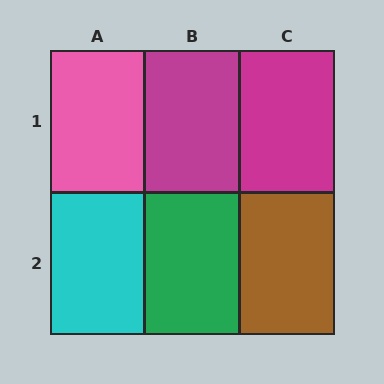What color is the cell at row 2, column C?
Brown.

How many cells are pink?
1 cell is pink.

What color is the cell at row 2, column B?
Green.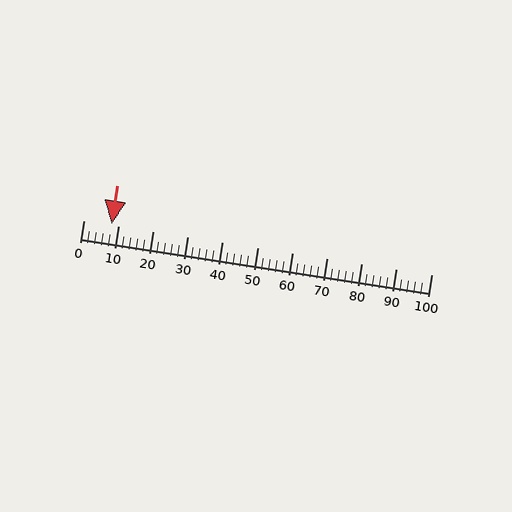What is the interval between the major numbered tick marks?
The major tick marks are spaced 10 units apart.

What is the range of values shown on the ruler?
The ruler shows values from 0 to 100.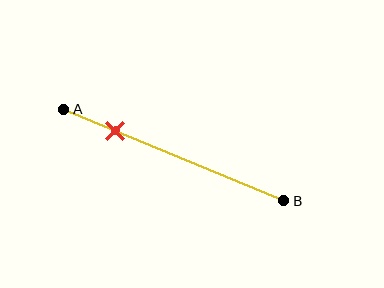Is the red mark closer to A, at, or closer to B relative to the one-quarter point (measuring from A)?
The red mark is approximately at the one-quarter point of segment AB.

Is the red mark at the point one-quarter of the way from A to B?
Yes, the mark is approximately at the one-quarter point.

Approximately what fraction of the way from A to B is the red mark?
The red mark is approximately 25% of the way from A to B.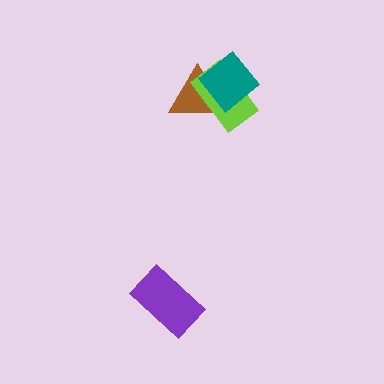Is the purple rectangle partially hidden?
No, no other shape covers it.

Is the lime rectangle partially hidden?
Yes, it is partially covered by another shape.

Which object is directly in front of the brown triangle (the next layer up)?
The lime rectangle is directly in front of the brown triangle.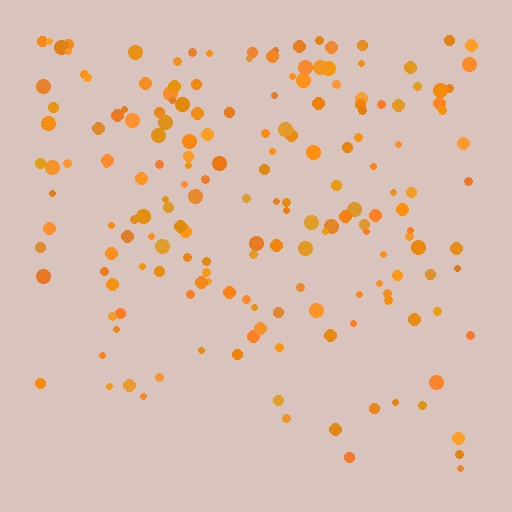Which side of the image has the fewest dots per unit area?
The bottom.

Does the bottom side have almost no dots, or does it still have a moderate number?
Still a moderate number, just noticeably fewer than the top.